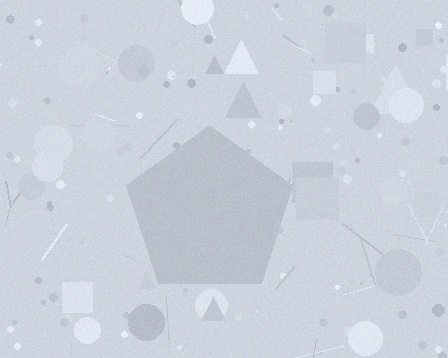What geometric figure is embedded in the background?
A pentagon is embedded in the background.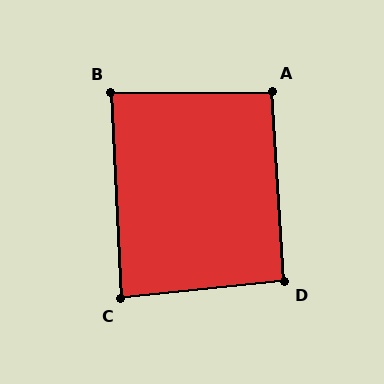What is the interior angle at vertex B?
Approximately 88 degrees (approximately right).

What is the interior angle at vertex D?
Approximately 92 degrees (approximately right).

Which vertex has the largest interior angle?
A, at approximately 93 degrees.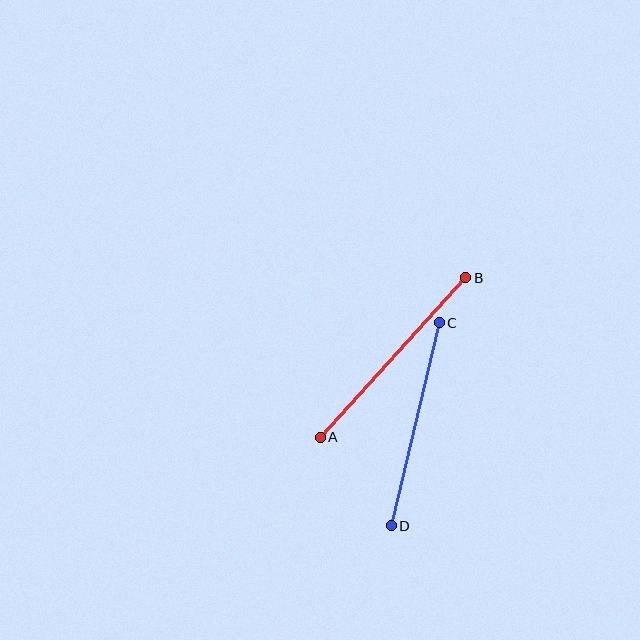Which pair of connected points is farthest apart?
Points A and B are farthest apart.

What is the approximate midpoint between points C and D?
The midpoint is at approximately (415, 424) pixels.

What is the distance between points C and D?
The distance is approximately 209 pixels.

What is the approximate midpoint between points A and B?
The midpoint is at approximately (393, 358) pixels.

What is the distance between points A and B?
The distance is approximately 216 pixels.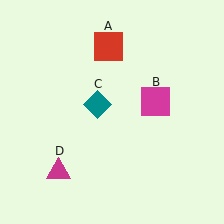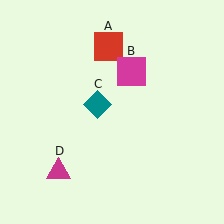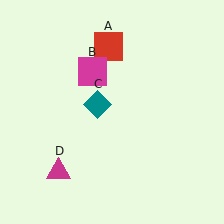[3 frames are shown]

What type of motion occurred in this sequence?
The magenta square (object B) rotated counterclockwise around the center of the scene.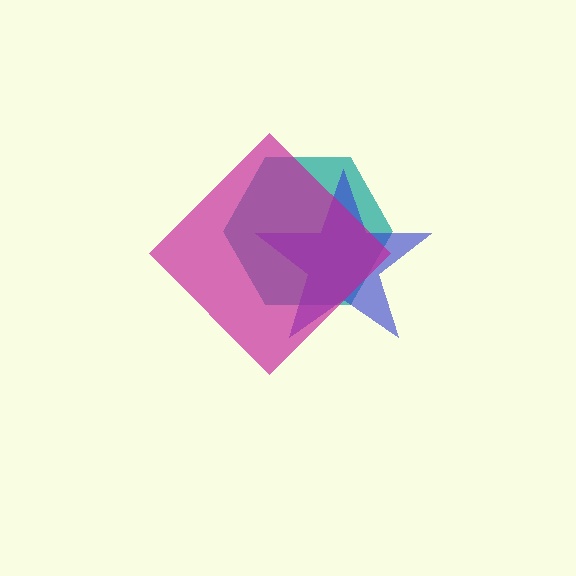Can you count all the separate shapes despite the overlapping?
Yes, there are 3 separate shapes.